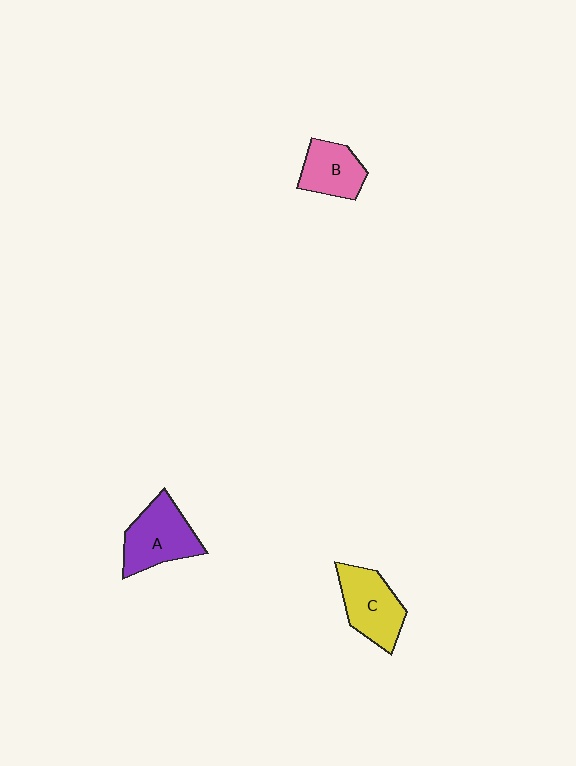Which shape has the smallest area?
Shape B (pink).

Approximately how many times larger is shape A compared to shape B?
Approximately 1.4 times.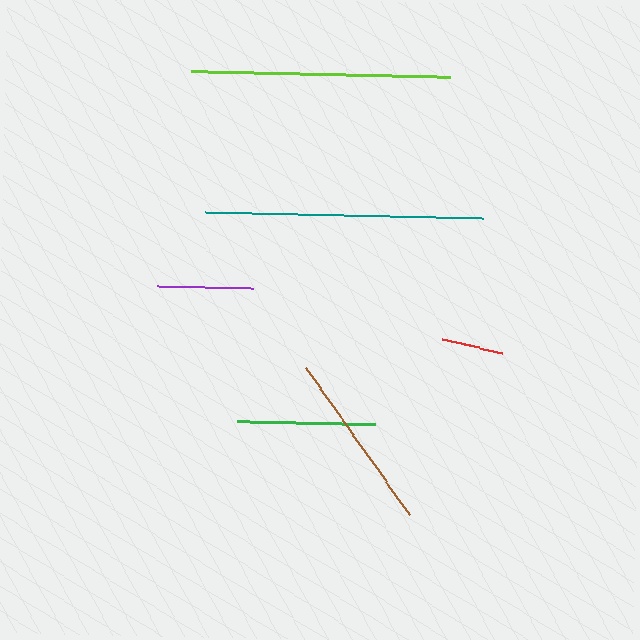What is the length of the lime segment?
The lime segment is approximately 259 pixels long.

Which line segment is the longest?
The teal line is the longest at approximately 278 pixels.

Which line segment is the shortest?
The red line is the shortest at approximately 63 pixels.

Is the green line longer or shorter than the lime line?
The lime line is longer than the green line.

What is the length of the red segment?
The red segment is approximately 63 pixels long.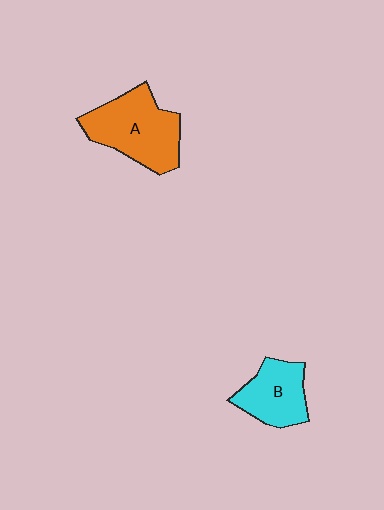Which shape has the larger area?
Shape A (orange).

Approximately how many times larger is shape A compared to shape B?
Approximately 1.5 times.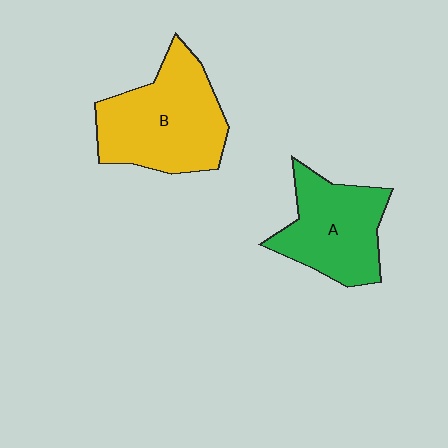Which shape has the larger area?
Shape B (yellow).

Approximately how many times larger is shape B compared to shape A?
Approximately 1.3 times.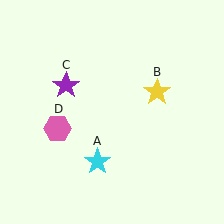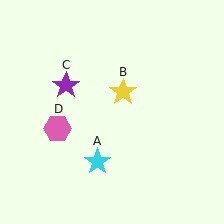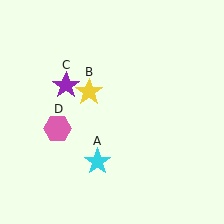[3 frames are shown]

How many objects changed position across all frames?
1 object changed position: yellow star (object B).